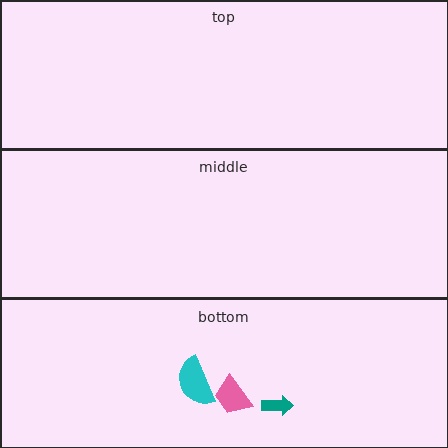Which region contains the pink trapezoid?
The bottom region.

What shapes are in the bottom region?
The teal arrow, the cyan semicircle, the pink trapezoid.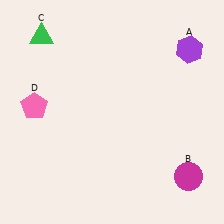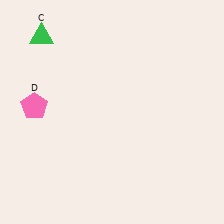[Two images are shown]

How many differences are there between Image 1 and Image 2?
There are 2 differences between the two images.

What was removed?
The magenta circle (B), the purple hexagon (A) were removed in Image 2.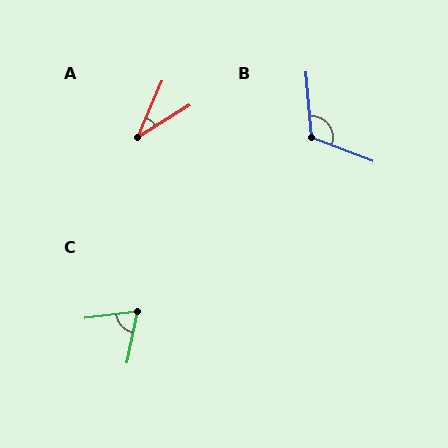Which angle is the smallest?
A, at approximately 35 degrees.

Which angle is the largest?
B, at approximately 115 degrees.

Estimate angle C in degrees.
Approximately 72 degrees.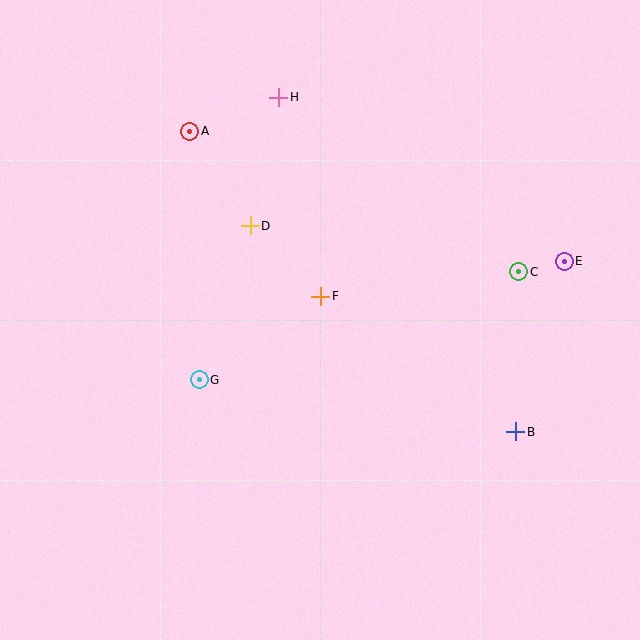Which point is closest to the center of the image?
Point F at (321, 296) is closest to the center.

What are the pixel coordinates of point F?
Point F is at (321, 296).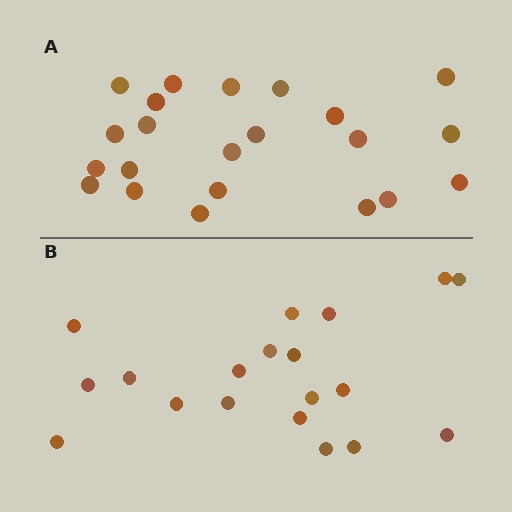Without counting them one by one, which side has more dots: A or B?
Region A (the top region) has more dots.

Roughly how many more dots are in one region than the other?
Region A has just a few more — roughly 2 or 3 more dots than region B.